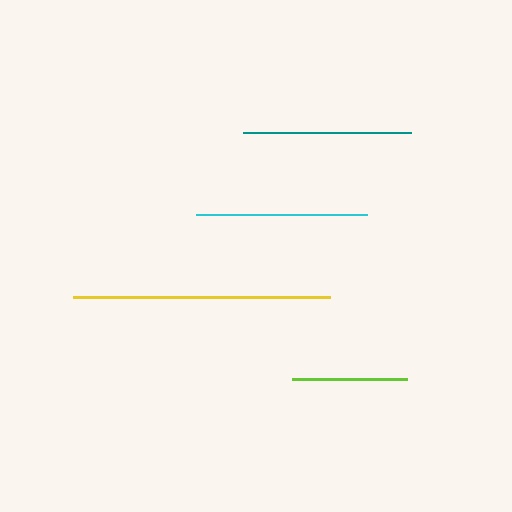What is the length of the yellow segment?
The yellow segment is approximately 257 pixels long.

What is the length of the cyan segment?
The cyan segment is approximately 171 pixels long.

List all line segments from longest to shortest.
From longest to shortest: yellow, cyan, teal, lime.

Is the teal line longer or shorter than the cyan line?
The cyan line is longer than the teal line.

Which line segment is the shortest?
The lime line is the shortest at approximately 115 pixels.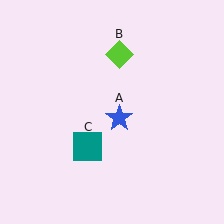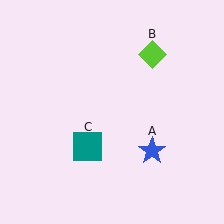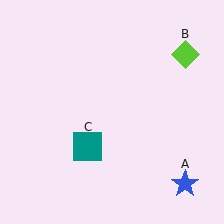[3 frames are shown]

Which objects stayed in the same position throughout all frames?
Teal square (object C) remained stationary.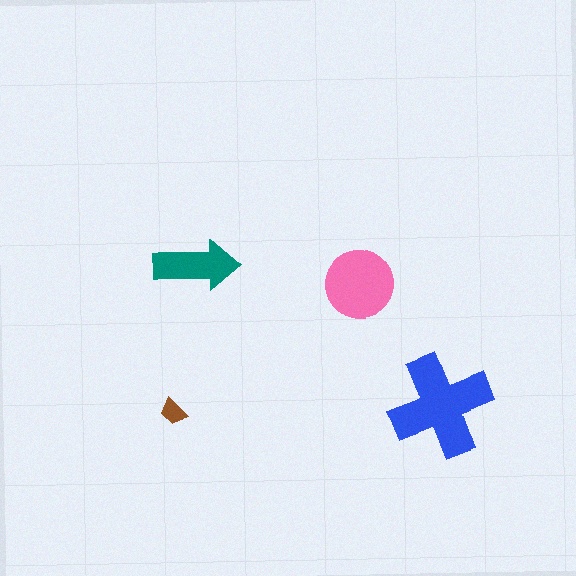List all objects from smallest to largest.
The brown trapezoid, the teal arrow, the pink circle, the blue cross.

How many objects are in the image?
There are 4 objects in the image.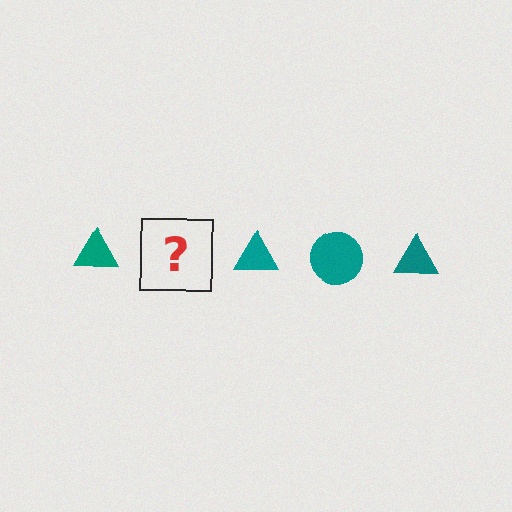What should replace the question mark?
The question mark should be replaced with a teal circle.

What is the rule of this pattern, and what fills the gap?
The rule is that the pattern cycles through triangle, circle shapes in teal. The gap should be filled with a teal circle.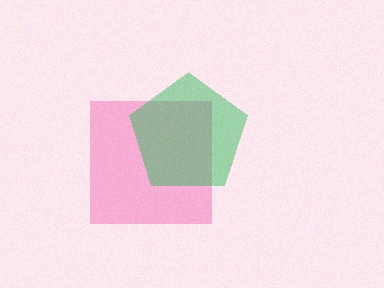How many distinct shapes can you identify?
There are 2 distinct shapes: a pink square, a green pentagon.